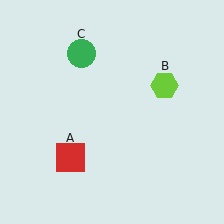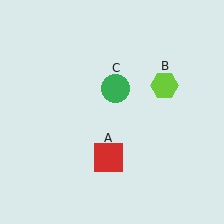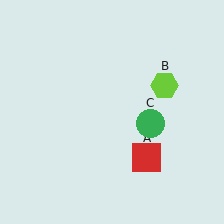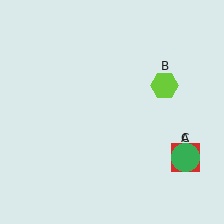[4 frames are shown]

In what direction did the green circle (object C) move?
The green circle (object C) moved down and to the right.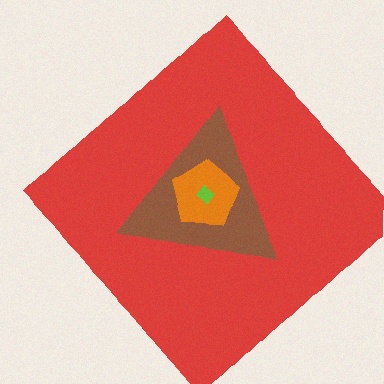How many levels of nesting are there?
4.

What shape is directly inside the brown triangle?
The orange pentagon.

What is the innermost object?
The lime diamond.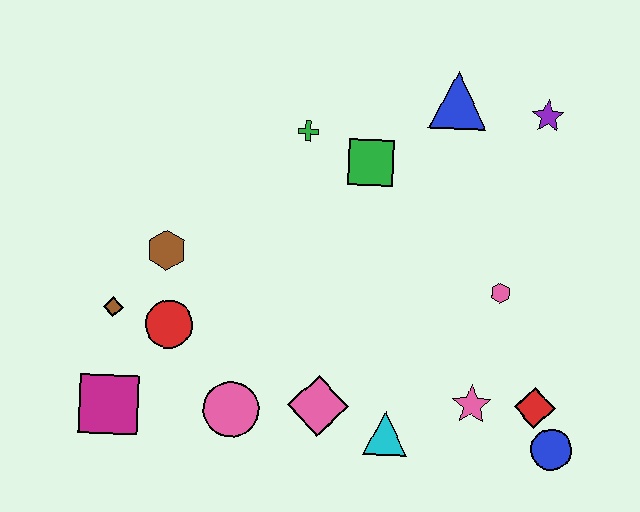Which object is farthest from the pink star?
The brown diamond is farthest from the pink star.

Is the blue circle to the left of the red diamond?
No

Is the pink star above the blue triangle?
No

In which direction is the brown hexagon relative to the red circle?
The brown hexagon is above the red circle.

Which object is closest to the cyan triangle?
The pink diamond is closest to the cyan triangle.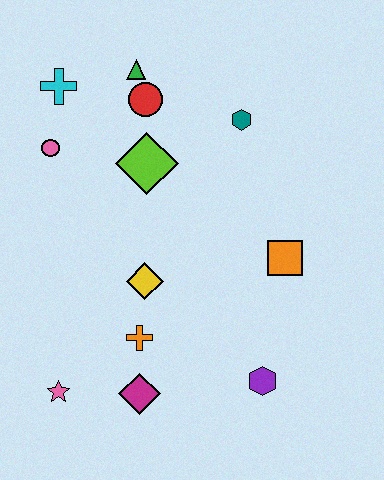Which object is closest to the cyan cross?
The pink circle is closest to the cyan cross.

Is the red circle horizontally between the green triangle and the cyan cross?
No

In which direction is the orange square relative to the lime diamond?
The orange square is to the right of the lime diamond.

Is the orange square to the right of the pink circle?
Yes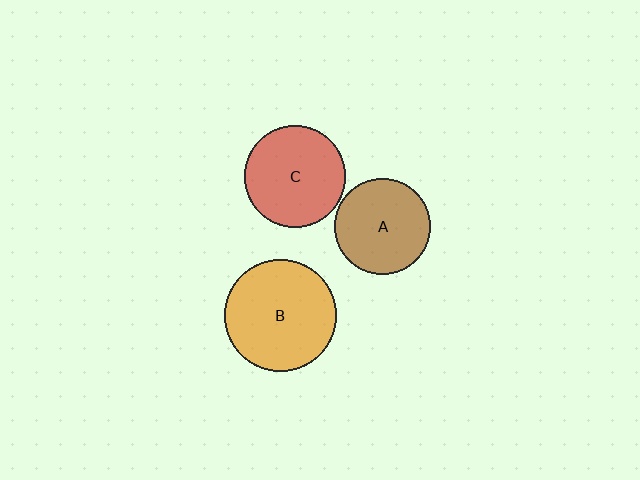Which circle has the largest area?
Circle B (orange).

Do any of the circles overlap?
No, none of the circles overlap.